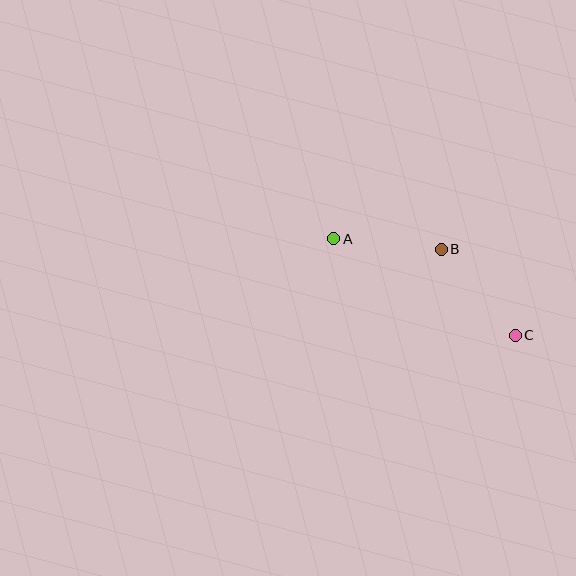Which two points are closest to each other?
Points A and B are closest to each other.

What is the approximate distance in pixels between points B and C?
The distance between B and C is approximately 114 pixels.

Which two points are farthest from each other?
Points A and C are farthest from each other.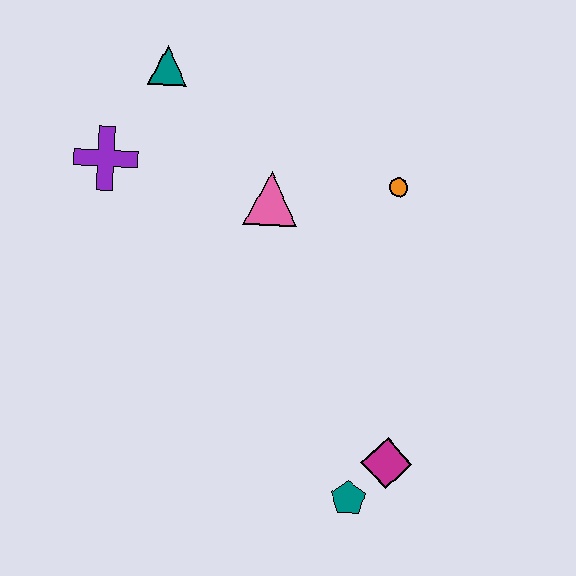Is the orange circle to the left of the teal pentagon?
No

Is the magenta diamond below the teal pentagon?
No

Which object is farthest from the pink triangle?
The teal pentagon is farthest from the pink triangle.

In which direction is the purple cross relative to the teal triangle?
The purple cross is below the teal triangle.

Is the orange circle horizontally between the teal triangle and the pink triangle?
No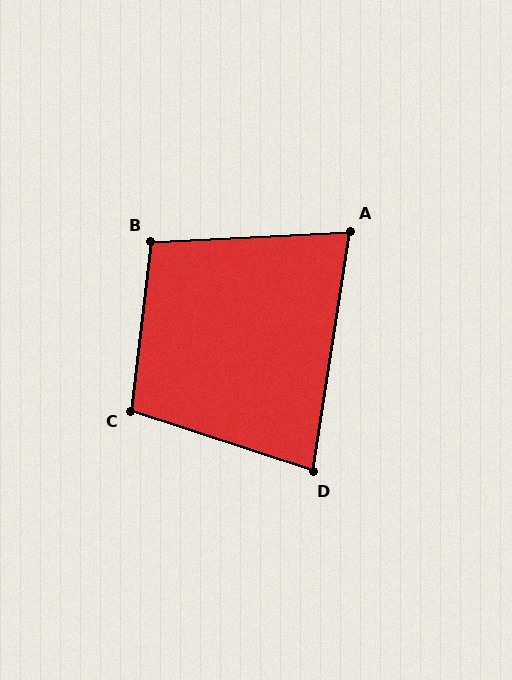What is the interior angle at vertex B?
Approximately 100 degrees (obtuse).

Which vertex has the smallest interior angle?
A, at approximately 78 degrees.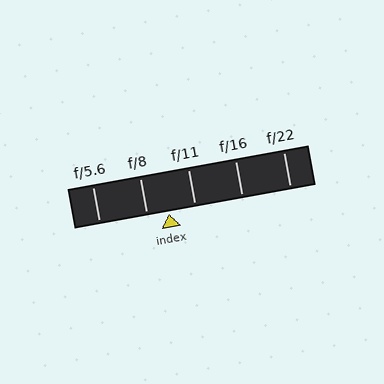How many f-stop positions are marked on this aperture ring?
There are 5 f-stop positions marked.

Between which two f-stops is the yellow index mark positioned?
The index mark is between f/8 and f/11.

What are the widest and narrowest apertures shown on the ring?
The widest aperture shown is f/5.6 and the narrowest is f/22.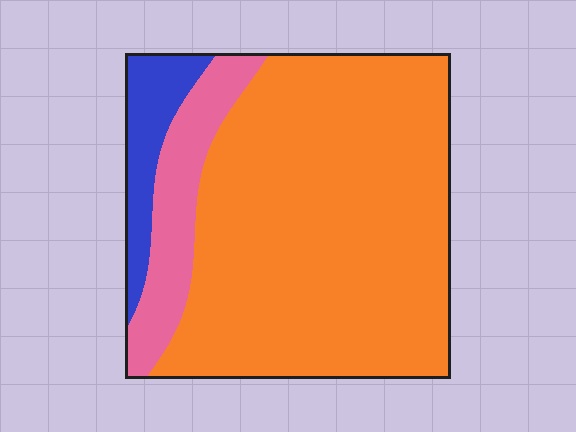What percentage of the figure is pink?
Pink covers 14% of the figure.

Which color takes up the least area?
Blue, at roughly 10%.